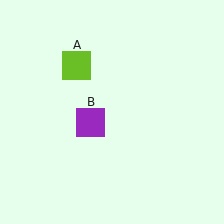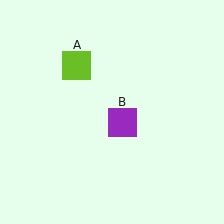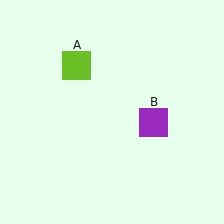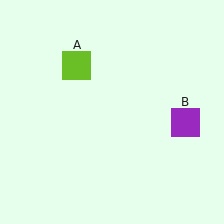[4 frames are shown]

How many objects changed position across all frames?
1 object changed position: purple square (object B).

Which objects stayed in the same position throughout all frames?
Lime square (object A) remained stationary.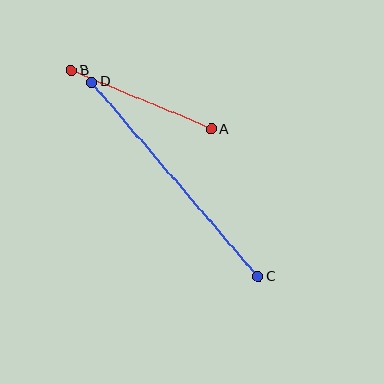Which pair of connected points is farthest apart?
Points C and D are farthest apart.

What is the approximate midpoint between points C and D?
The midpoint is at approximately (175, 179) pixels.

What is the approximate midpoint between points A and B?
The midpoint is at approximately (142, 100) pixels.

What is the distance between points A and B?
The distance is approximately 152 pixels.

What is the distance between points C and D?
The distance is approximately 256 pixels.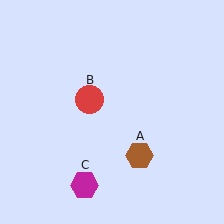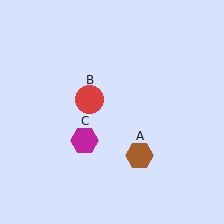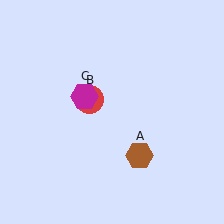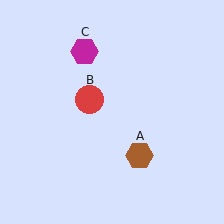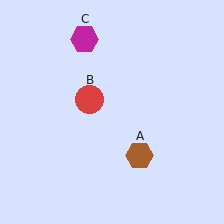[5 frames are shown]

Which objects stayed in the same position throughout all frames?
Brown hexagon (object A) and red circle (object B) remained stationary.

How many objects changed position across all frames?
1 object changed position: magenta hexagon (object C).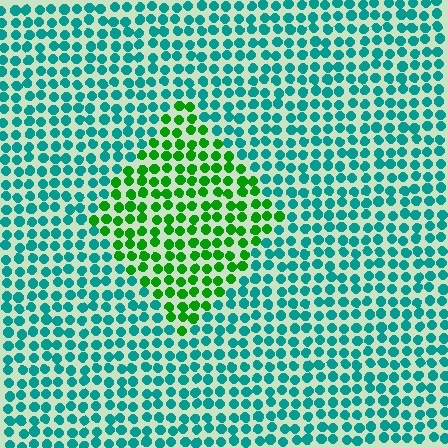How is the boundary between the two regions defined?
The boundary is defined purely by a slight shift in hue (about 54 degrees). Spacing, size, and orientation are identical on both sides.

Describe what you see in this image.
The image is filled with small teal elements in a uniform arrangement. A diamond-shaped region is visible where the elements are tinted to a slightly different hue, forming a subtle color boundary.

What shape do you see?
I see a diamond.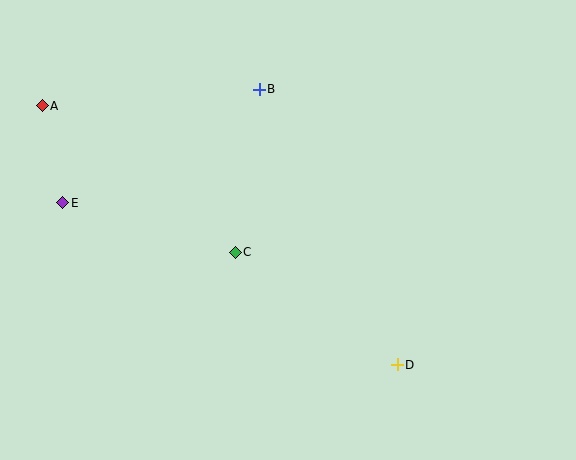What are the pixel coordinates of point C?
Point C is at (235, 252).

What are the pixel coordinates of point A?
Point A is at (42, 106).